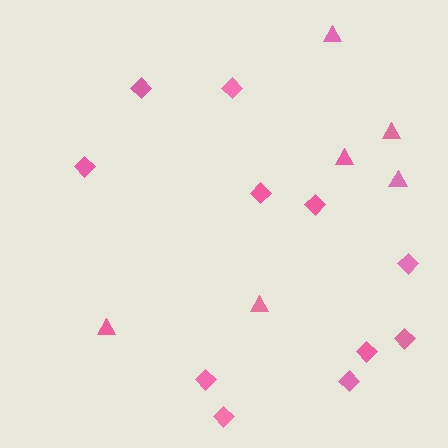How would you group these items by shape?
There are 2 groups: one group of triangles (6) and one group of diamonds (11).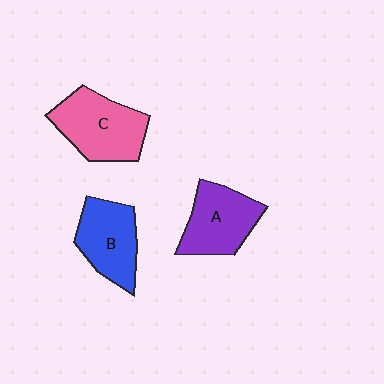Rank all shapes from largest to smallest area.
From largest to smallest: C (pink), A (purple), B (blue).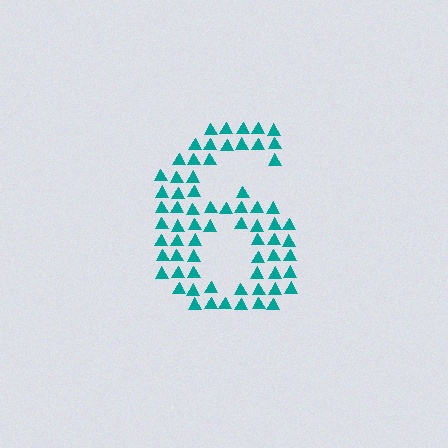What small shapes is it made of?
It is made of small triangles.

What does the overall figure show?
The overall figure shows the digit 6.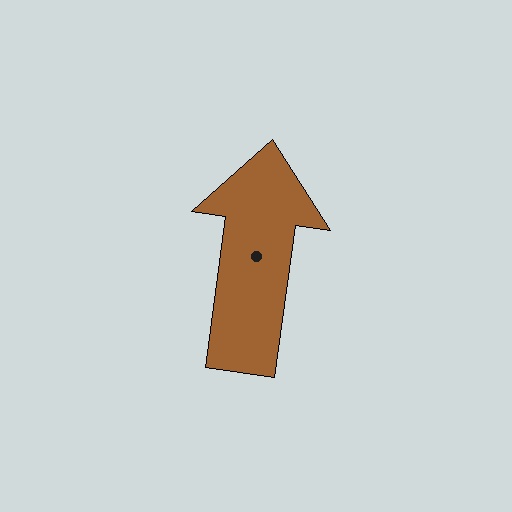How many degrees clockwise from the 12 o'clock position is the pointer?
Approximately 8 degrees.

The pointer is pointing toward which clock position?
Roughly 12 o'clock.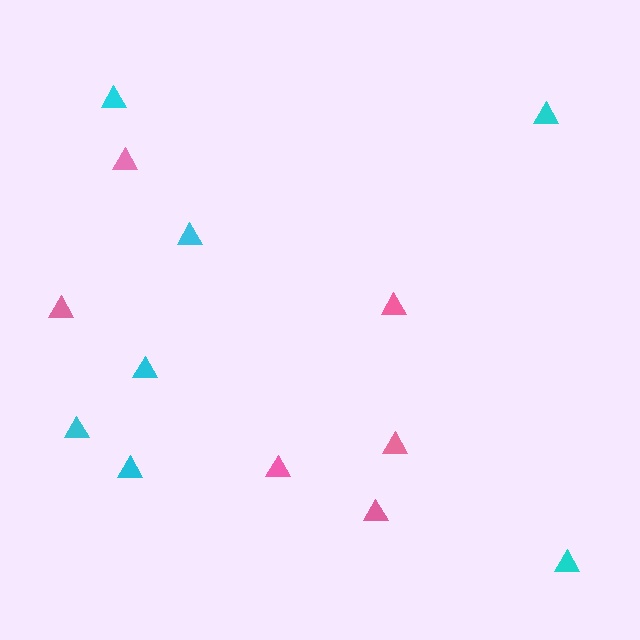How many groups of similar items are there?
There are 2 groups: one group of cyan triangles (7) and one group of pink triangles (6).